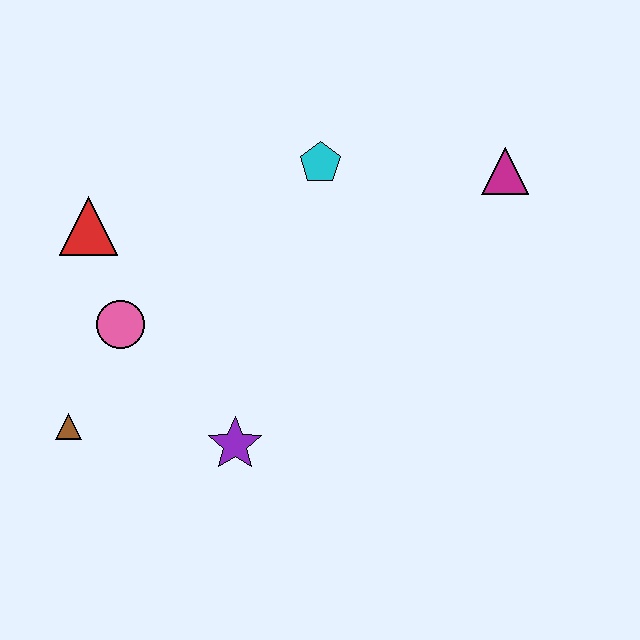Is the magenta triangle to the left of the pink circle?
No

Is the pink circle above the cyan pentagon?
No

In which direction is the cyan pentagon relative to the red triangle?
The cyan pentagon is to the right of the red triangle.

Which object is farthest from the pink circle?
The magenta triangle is farthest from the pink circle.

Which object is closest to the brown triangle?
The pink circle is closest to the brown triangle.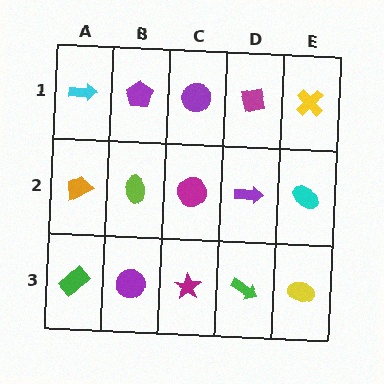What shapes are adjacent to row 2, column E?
A yellow cross (row 1, column E), a yellow ellipse (row 3, column E), a purple arrow (row 2, column D).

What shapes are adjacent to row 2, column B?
A purple pentagon (row 1, column B), a purple circle (row 3, column B), an orange trapezoid (row 2, column A), a magenta circle (row 2, column C).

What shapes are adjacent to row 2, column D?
A magenta square (row 1, column D), a green arrow (row 3, column D), a magenta circle (row 2, column C), a cyan ellipse (row 2, column E).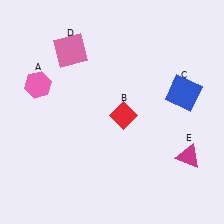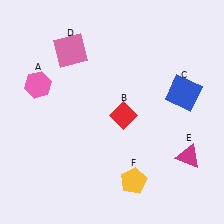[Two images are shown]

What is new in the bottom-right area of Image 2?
A yellow pentagon (F) was added in the bottom-right area of Image 2.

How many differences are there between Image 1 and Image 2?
There is 1 difference between the two images.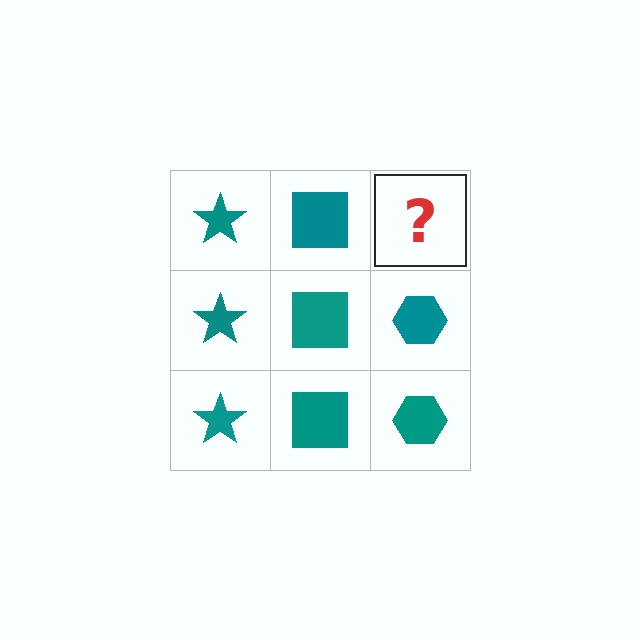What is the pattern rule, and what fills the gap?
The rule is that each column has a consistent shape. The gap should be filled with a teal hexagon.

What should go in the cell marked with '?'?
The missing cell should contain a teal hexagon.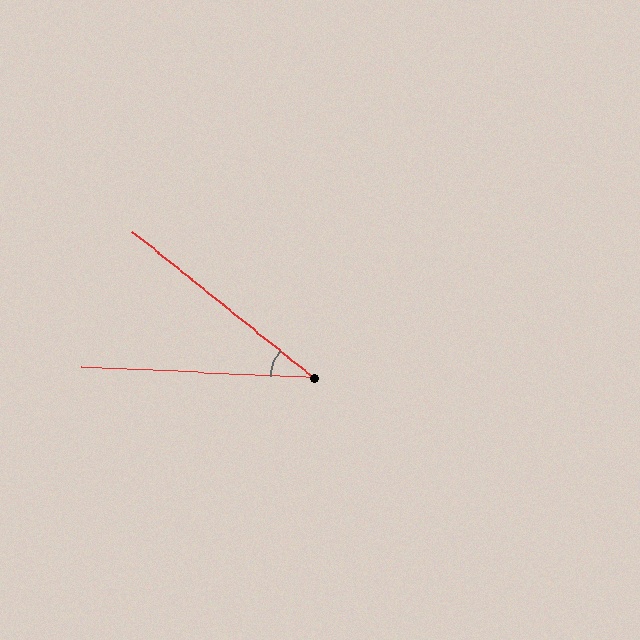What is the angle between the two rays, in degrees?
Approximately 36 degrees.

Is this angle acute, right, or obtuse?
It is acute.